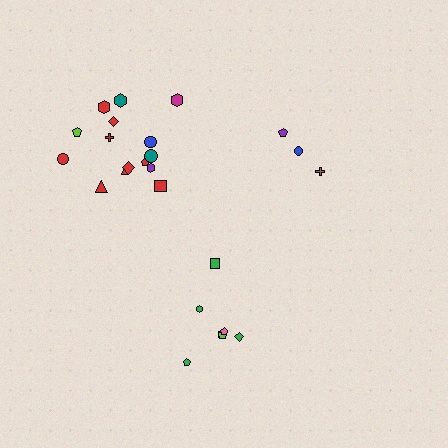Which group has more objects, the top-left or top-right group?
The top-left group.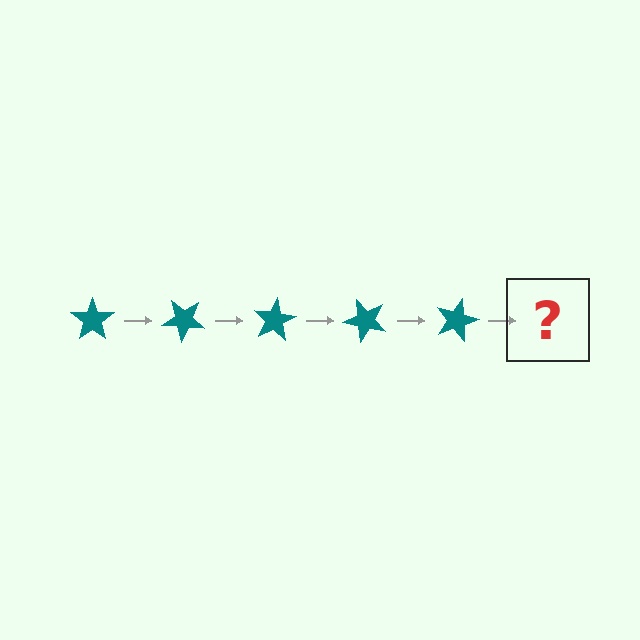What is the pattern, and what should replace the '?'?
The pattern is that the star rotates 40 degrees each step. The '?' should be a teal star rotated 200 degrees.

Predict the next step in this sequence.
The next step is a teal star rotated 200 degrees.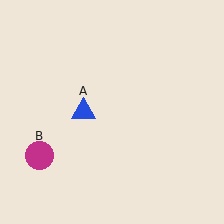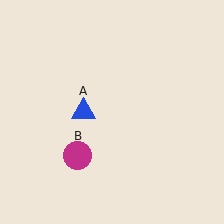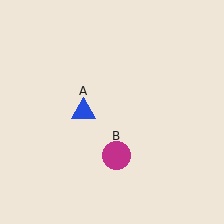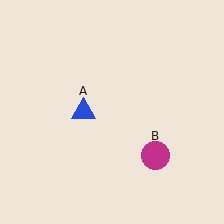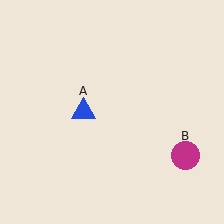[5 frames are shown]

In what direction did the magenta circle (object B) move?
The magenta circle (object B) moved right.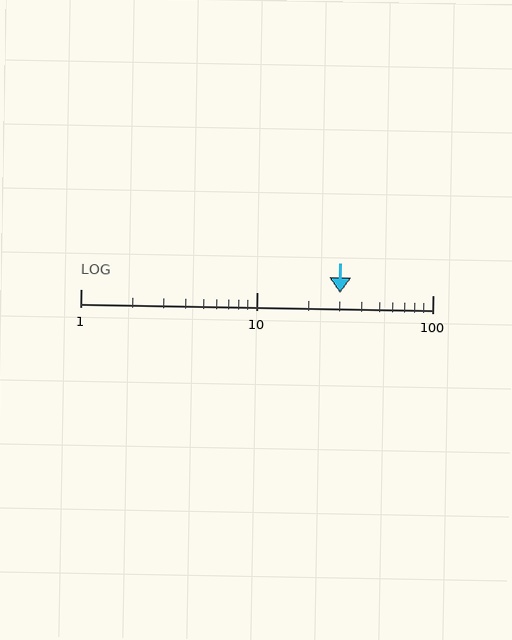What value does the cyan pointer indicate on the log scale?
The pointer indicates approximately 30.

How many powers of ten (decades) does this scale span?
The scale spans 2 decades, from 1 to 100.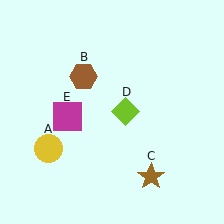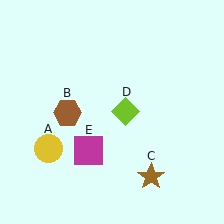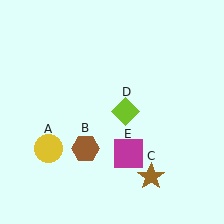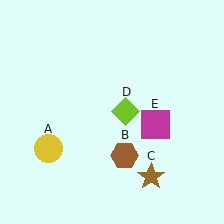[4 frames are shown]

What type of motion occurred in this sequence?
The brown hexagon (object B), magenta square (object E) rotated counterclockwise around the center of the scene.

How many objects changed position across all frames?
2 objects changed position: brown hexagon (object B), magenta square (object E).